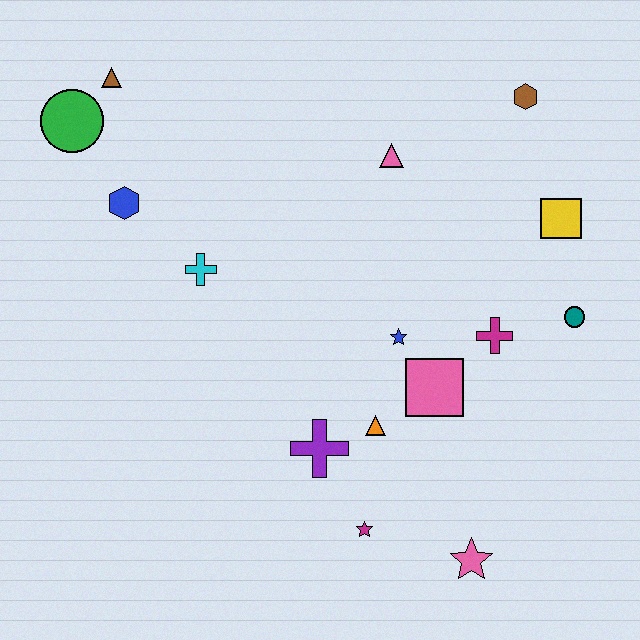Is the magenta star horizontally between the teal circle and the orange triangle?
No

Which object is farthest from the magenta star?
The brown triangle is farthest from the magenta star.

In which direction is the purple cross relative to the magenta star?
The purple cross is above the magenta star.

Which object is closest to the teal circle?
The magenta cross is closest to the teal circle.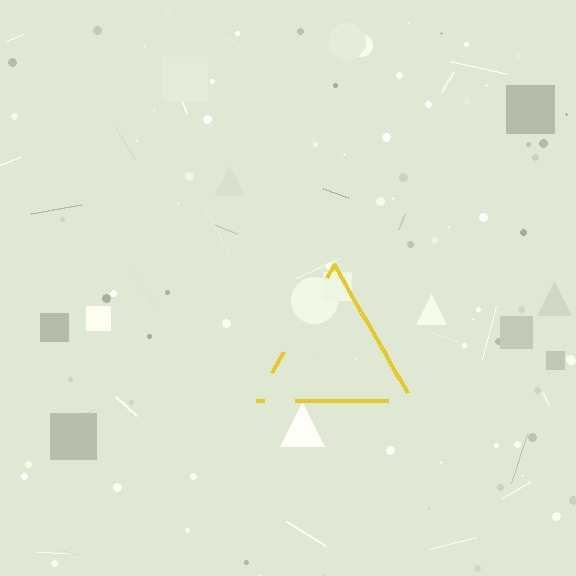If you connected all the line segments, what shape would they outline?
They would outline a triangle.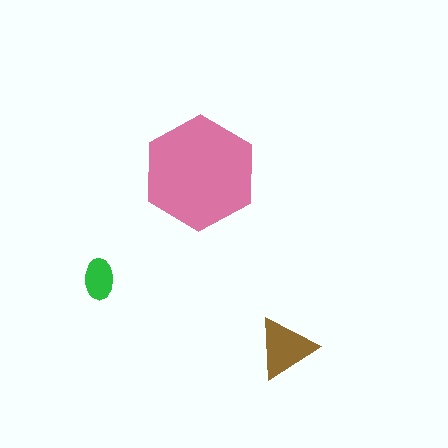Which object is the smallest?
The green ellipse.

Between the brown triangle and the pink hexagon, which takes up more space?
The pink hexagon.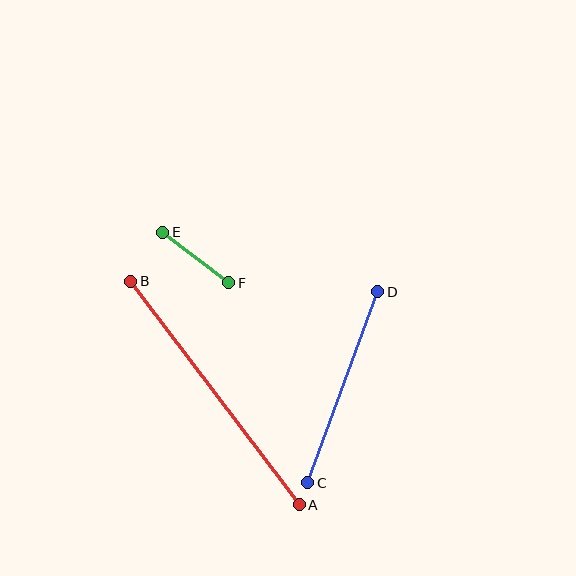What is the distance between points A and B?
The distance is approximately 280 pixels.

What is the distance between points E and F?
The distance is approximately 83 pixels.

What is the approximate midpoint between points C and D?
The midpoint is at approximately (343, 387) pixels.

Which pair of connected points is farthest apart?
Points A and B are farthest apart.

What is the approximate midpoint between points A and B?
The midpoint is at approximately (215, 393) pixels.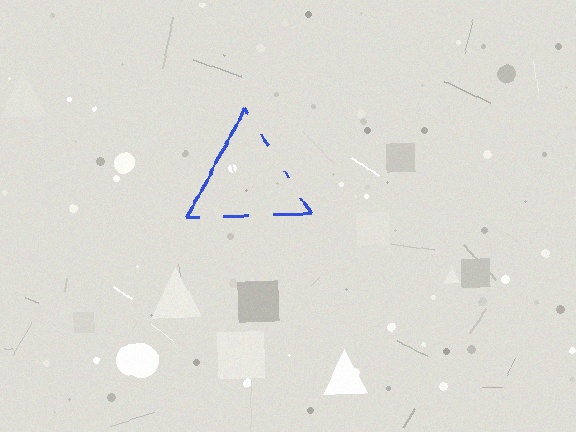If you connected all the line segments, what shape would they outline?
They would outline a triangle.